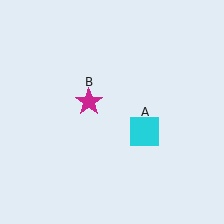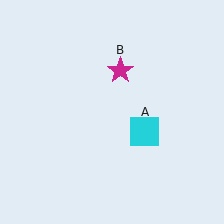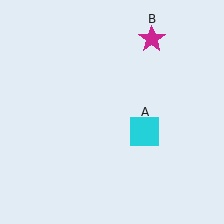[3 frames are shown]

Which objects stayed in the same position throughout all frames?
Cyan square (object A) remained stationary.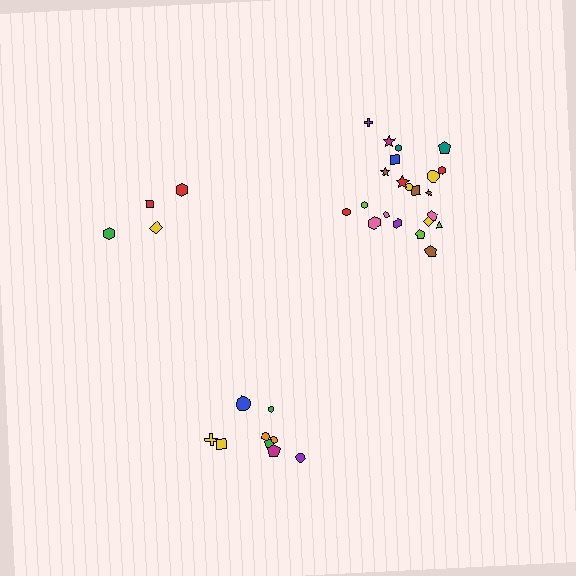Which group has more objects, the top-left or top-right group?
The top-right group.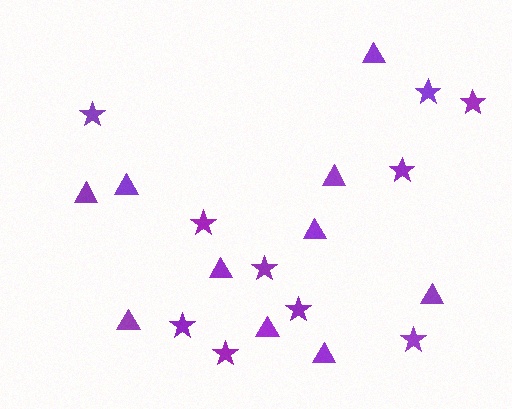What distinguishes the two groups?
There are 2 groups: one group of stars (10) and one group of triangles (10).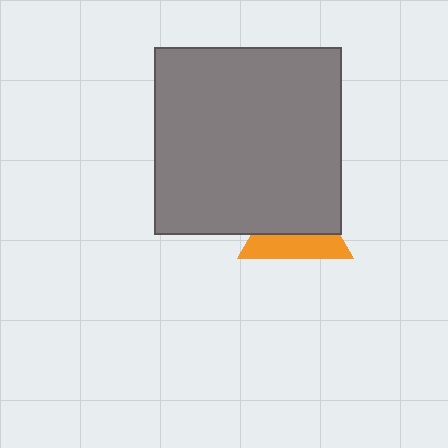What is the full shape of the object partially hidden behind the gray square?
The partially hidden object is an orange triangle.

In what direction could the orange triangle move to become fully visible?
The orange triangle could move down. That would shift it out from behind the gray square entirely.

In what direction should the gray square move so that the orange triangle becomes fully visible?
The gray square should move up. That is the shortest direction to clear the overlap and leave the orange triangle fully visible.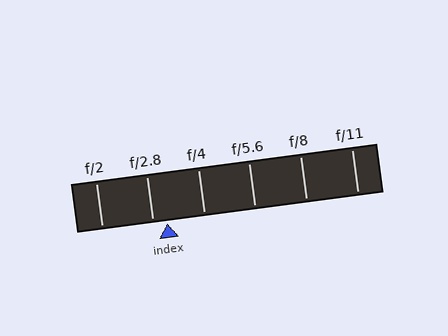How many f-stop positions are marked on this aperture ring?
There are 6 f-stop positions marked.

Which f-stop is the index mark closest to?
The index mark is closest to f/2.8.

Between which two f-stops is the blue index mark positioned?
The index mark is between f/2.8 and f/4.